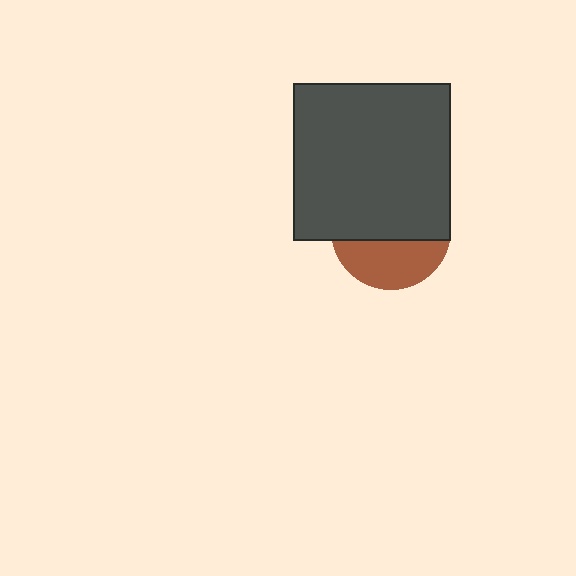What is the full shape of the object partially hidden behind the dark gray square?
The partially hidden object is a brown circle.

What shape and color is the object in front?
The object in front is a dark gray square.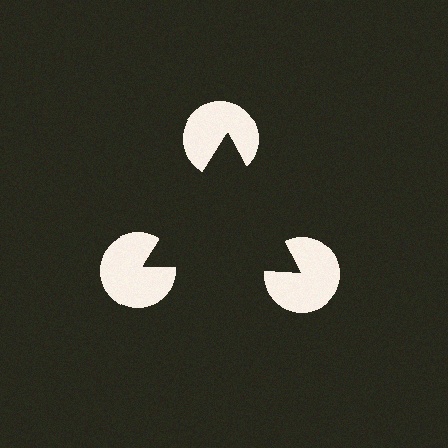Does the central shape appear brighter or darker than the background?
It typically appears slightly darker than the background, even though no actual brightness change is drawn.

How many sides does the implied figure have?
3 sides.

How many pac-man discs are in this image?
There are 3 — one at each vertex of the illusory triangle.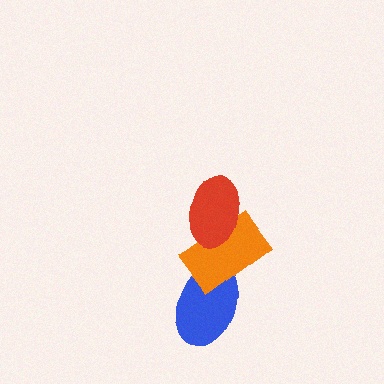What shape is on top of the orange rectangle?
The red ellipse is on top of the orange rectangle.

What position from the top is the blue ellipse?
The blue ellipse is 3rd from the top.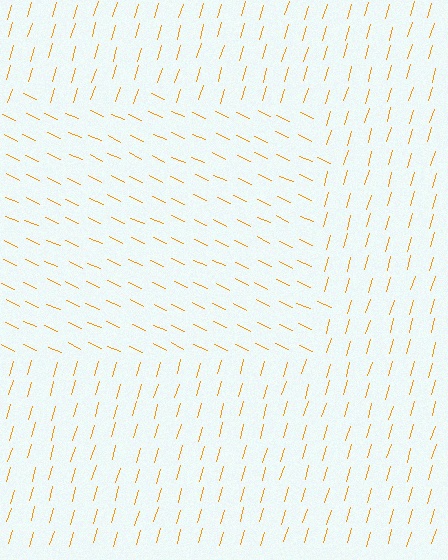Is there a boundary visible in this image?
Yes, there is a texture boundary formed by a change in line orientation.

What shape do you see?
I see a rectangle.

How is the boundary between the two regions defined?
The boundary is defined purely by a change in line orientation (approximately 82 degrees difference). All lines are the same color and thickness.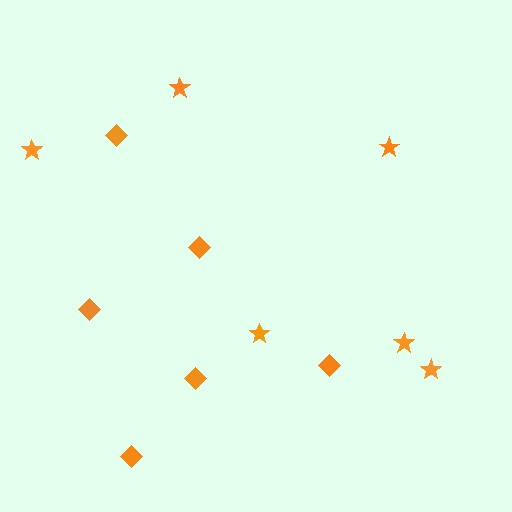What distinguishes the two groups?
There are 2 groups: one group of diamonds (6) and one group of stars (6).